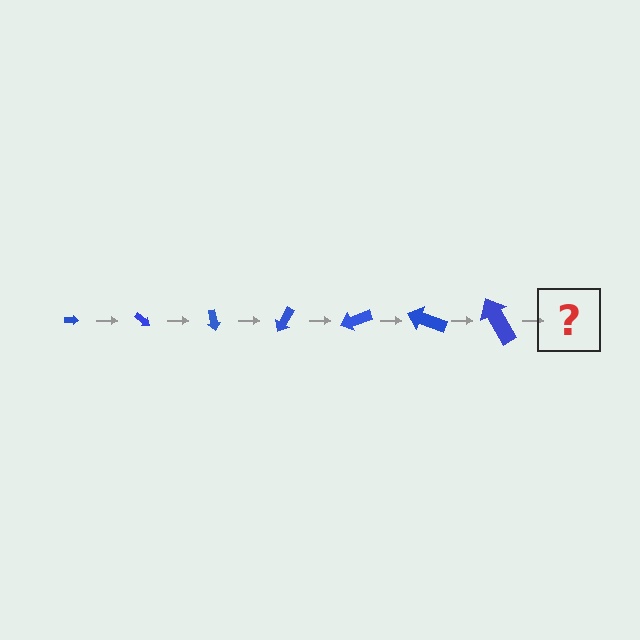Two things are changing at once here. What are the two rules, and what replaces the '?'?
The two rules are that the arrow grows larger each step and it rotates 40 degrees each step. The '?' should be an arrow, larger than the previous one and rotated 280 degrees from the start.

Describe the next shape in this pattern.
It should be an arrow, larger than the previous one and rotated 280 degrees from the start.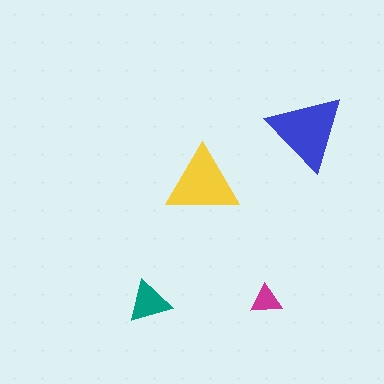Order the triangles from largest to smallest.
the blue one, the yellow one, the teal one, the magenta one.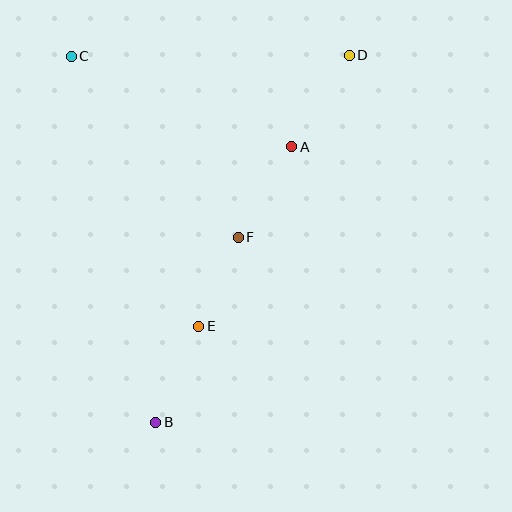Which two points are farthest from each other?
Points B and D are farthest from each other.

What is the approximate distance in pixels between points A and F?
The distance between A and F is approximately 105 pixels.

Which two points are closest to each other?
Points E and F are closest to each other.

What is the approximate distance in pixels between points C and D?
The distance between C and D is approximately 278 pixels.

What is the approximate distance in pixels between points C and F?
The distance between C and F is approximately 246 pixels.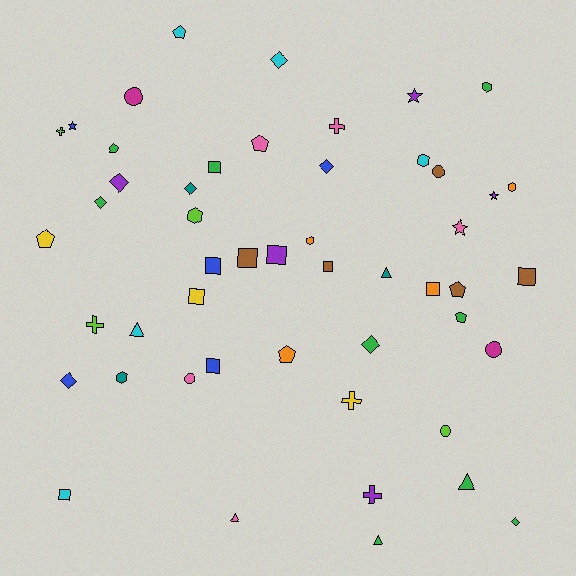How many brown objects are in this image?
There are 5 brown objects.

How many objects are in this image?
There are 50 objects.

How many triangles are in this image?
There are 5 triangles.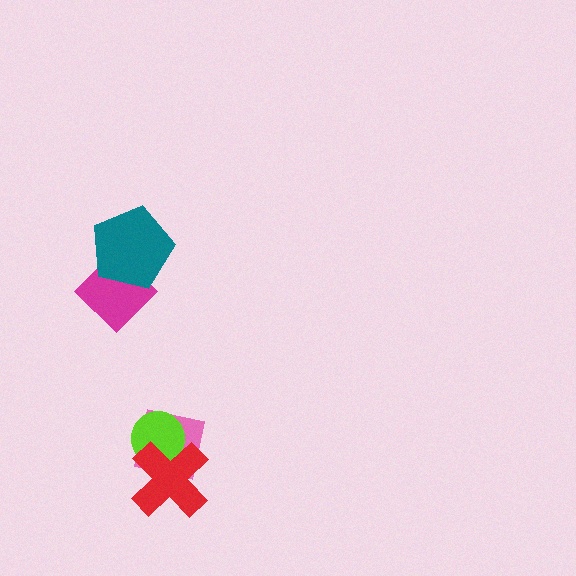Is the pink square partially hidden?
Yes, it is partially covered by another shape.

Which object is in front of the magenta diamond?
The teal pentagon is in front of the magenta diamond.